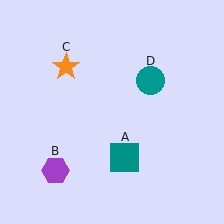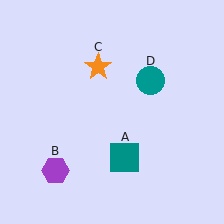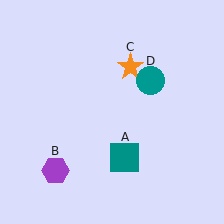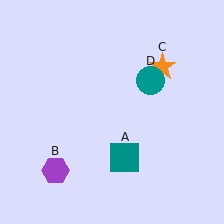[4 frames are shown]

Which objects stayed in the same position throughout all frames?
Teal square (object A) and purple hexagon (object B) and teal circle (object D) remained stationary.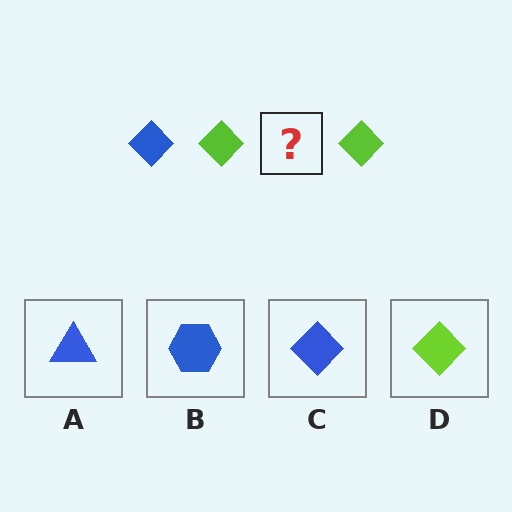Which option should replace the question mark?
Option C.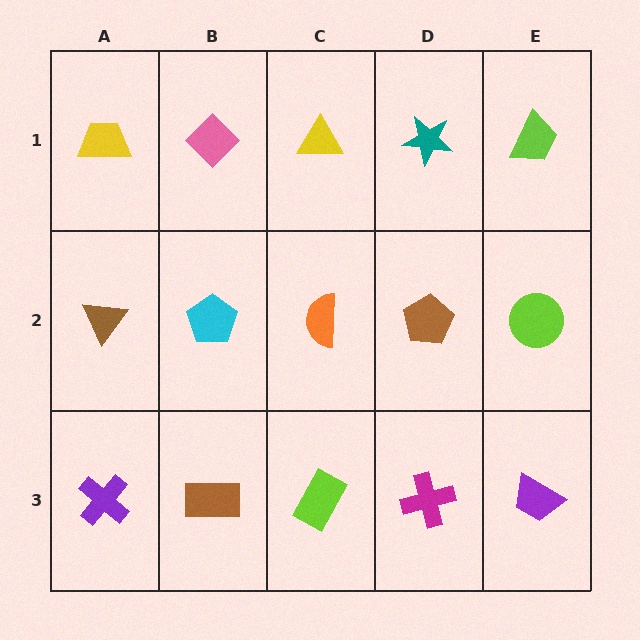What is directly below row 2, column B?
A brown rectangle.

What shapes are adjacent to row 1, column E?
A lime circle (row 2, column E), a teal star (row 1, column D).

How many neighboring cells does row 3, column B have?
3.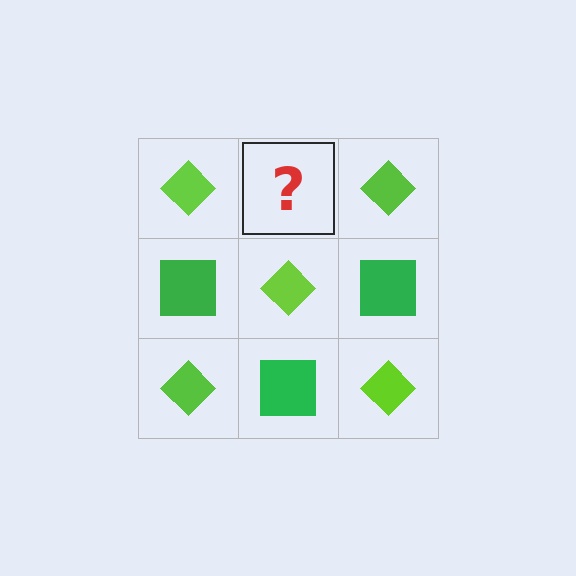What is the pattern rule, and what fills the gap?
The rule is that it alternates lime diamond and green square in a checkerboard pattern. The gap should be filled with a green square.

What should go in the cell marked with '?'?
The missing cell should contain a green square.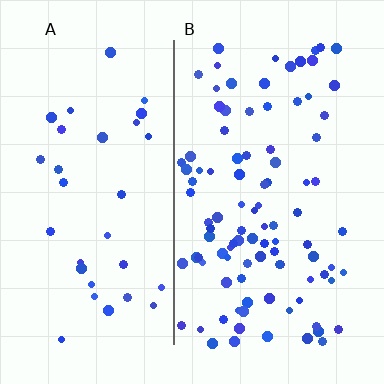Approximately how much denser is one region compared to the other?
Approximately 3.0× — region B over region A.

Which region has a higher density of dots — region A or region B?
B (the right).